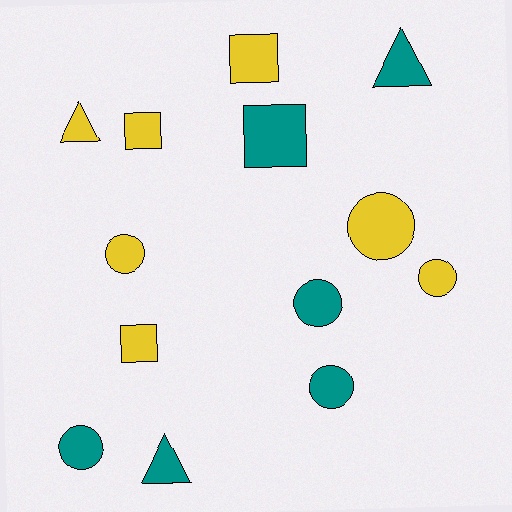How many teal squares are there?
There is 1 teal square.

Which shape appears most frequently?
Circle, with 6 objects.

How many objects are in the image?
There are 13 objects.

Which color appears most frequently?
Yellow, with 7 objects.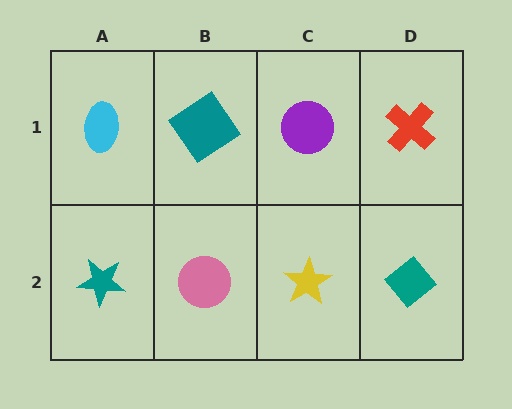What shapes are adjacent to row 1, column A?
A teal star (row 2, column A), a teal diamond (row 1, column B).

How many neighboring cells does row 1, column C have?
3.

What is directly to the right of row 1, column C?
A red cross.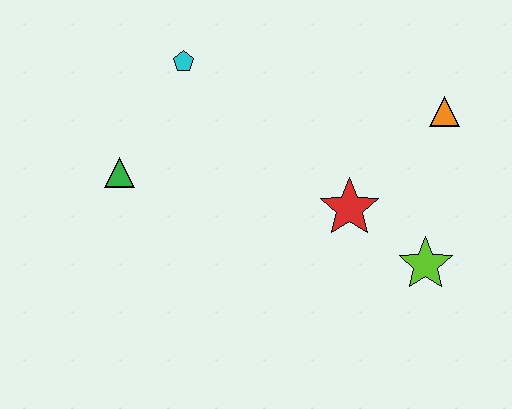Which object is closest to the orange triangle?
The red star is closest to the orange triangle.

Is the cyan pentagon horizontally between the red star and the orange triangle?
No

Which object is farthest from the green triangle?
The orange triangle is farthest from the green triangle.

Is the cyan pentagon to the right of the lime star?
No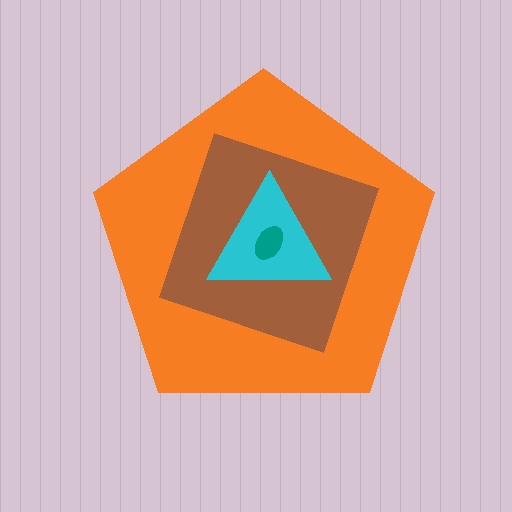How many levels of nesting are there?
4.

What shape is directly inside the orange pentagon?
The brown square.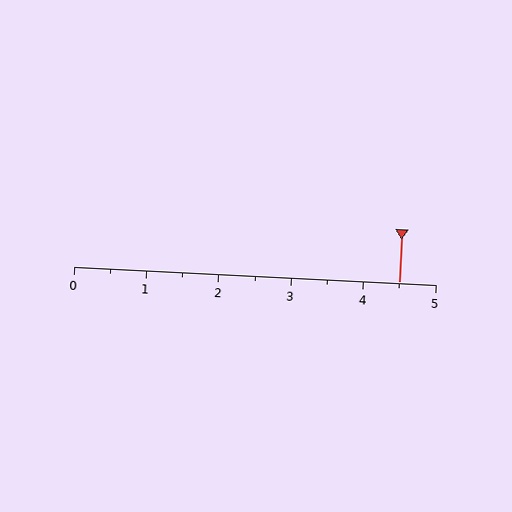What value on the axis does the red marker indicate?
The marker indicates approximately 4.5.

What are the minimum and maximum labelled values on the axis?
The axis runs from 0 to 5.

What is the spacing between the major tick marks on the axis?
The major ticks are spaced 1 apart.